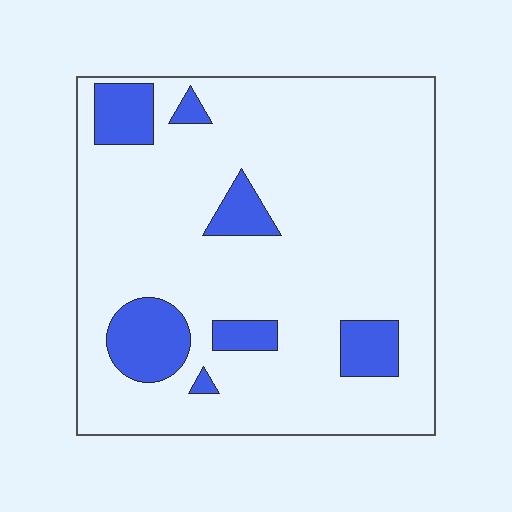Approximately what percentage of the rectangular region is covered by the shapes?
Approximately 15%.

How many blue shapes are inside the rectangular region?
7.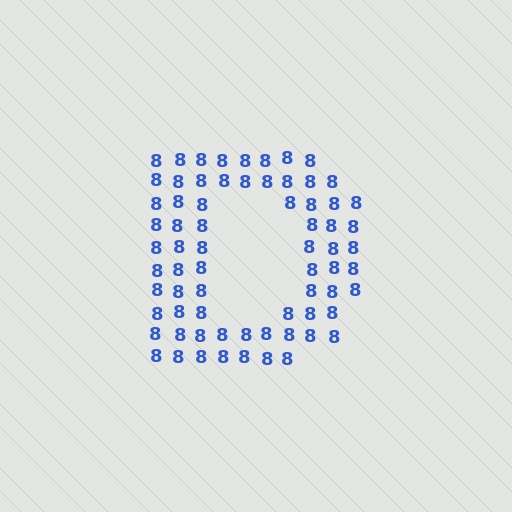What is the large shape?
The large shape is the letter D.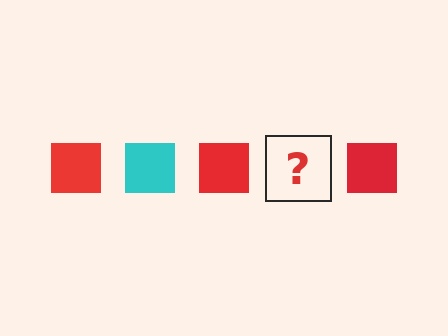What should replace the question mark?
The question mark should be replaced with a cyan square.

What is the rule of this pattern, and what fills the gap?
The rule is that the pattern cycles through red, cyan squares. The gap should be filled with a cyan square.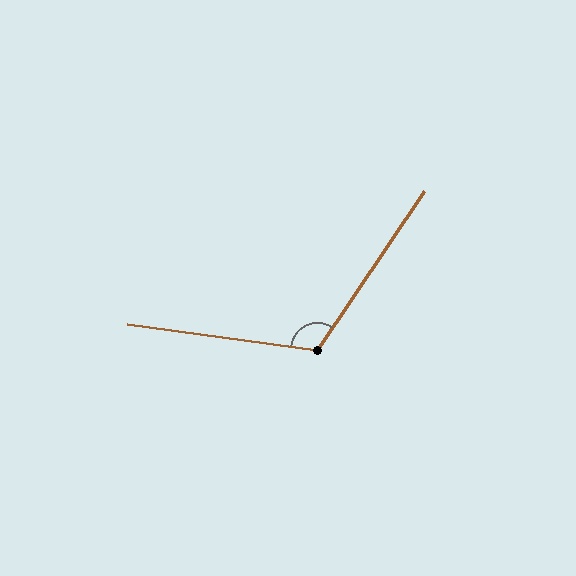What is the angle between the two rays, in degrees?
Approximately 116 degrees.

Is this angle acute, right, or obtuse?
It is obtuse.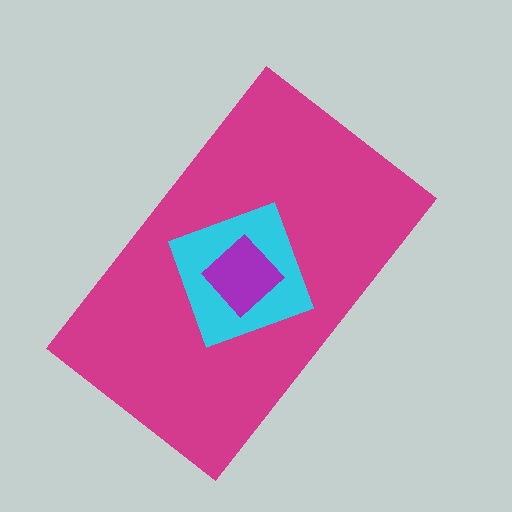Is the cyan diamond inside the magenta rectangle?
Yes.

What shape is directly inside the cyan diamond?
The purple diamond.